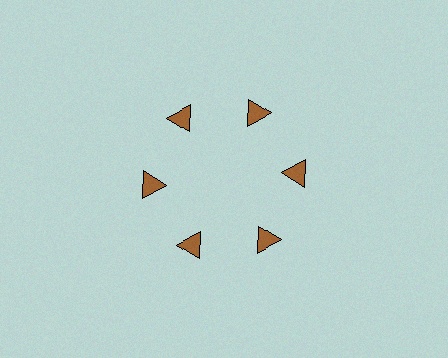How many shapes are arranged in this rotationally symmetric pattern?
There are 6 shapes, arranged in 6 groups of 1.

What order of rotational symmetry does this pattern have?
This pattern has 6-fold rotational symmetry.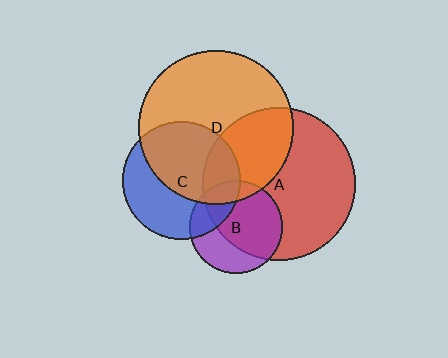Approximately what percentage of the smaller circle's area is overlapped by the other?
Approximately 55%.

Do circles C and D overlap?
Yes.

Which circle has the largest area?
Circle D (orange).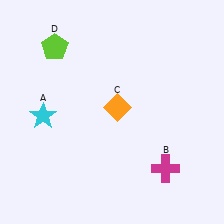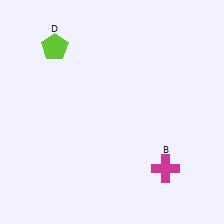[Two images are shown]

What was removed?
The cyan star (A), the orange diamond (C) were removed in Image 2.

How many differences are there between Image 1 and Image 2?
There are 2 differences between the two images.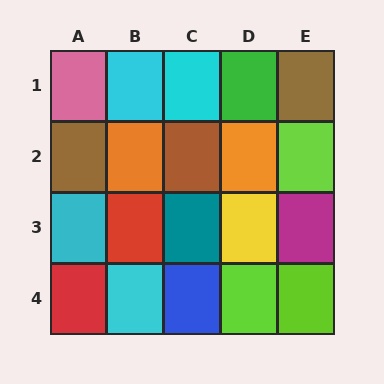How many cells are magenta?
1 cell is magenta.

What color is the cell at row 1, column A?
Pink.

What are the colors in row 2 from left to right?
Brown, orange, brown, orange, lime.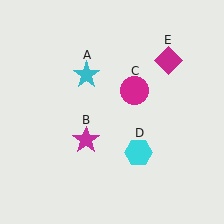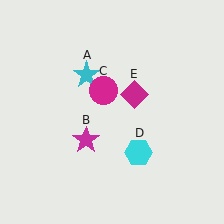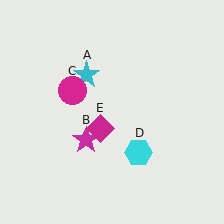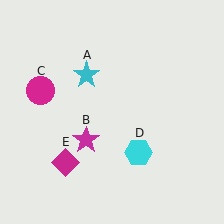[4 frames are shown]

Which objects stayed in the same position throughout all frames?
Cyan star (object A) and magenta star (object B) and cyan hexagon (object D) remained stationary.